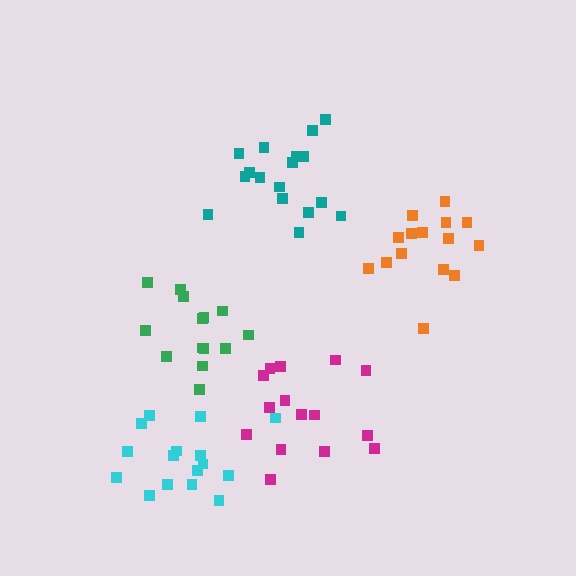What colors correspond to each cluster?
The clusters are colored: magenta, teal, green, orange, cyan.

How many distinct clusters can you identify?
There are 5 distinct clusters.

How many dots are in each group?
Group 1: 15 dots, Group 2: 17 dots, Group 3: 14 dots, Group 4: 15 dots, Group 5: 16 dots (77 total).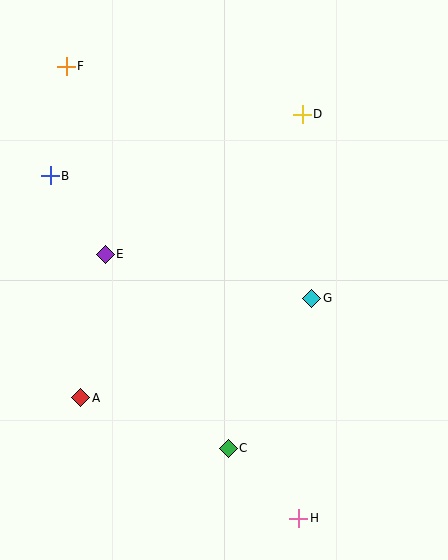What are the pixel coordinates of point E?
Point E is at (105, 254).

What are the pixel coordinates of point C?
Point C is at (228, 448).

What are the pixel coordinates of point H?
Point H is at (299, 518).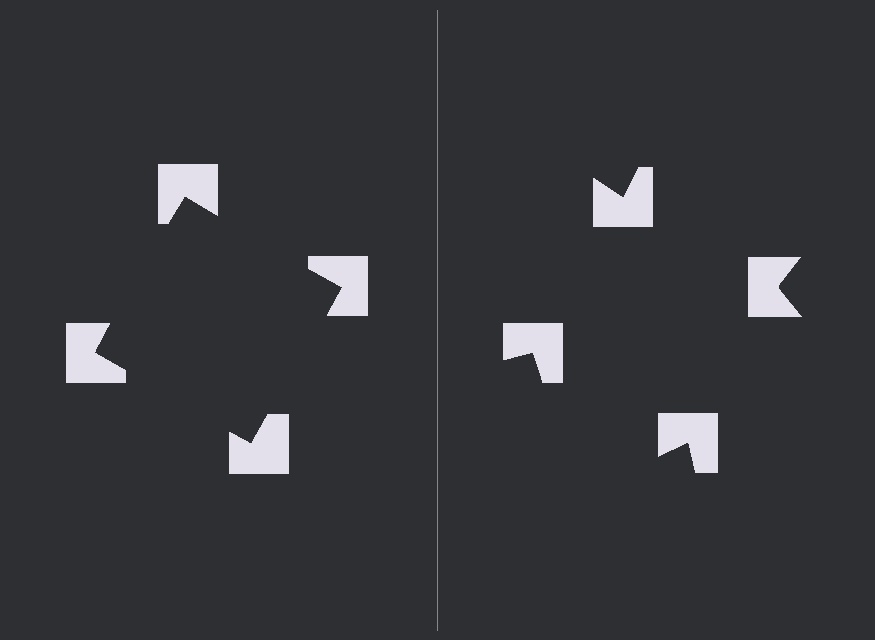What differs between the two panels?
The notched squares are positioned identically on both sides; only the wedge orientations differ. On the left they align to a square; on the right they are misaligned.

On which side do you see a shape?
An illusory square appears on the left side. On the right side the wedge cuts are rotated, so no coherent shape forms.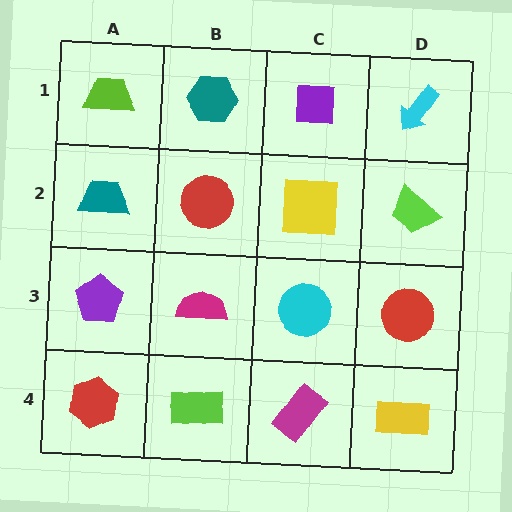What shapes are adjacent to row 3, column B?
A red circle (row 2, column B), a lime rectangle (row 4, column B), a purple pentagon (row 3, column A), a cyan circle (row 3, column C).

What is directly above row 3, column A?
A teal trapezoid.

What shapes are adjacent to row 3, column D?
A lime trapezoid (row 2, column D), a yellow rectangle (row 4, column D), a cyan circle (row 3, column C).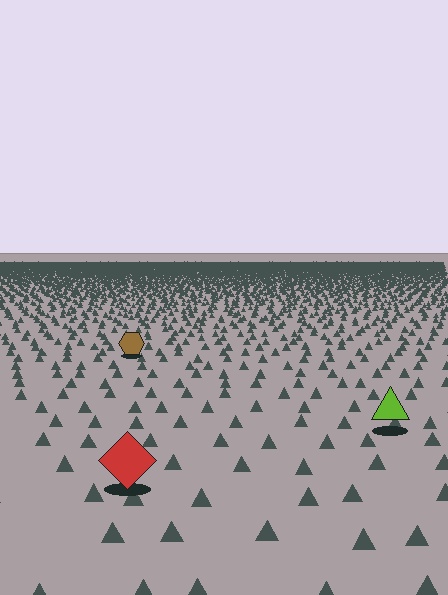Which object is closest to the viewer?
The red diamond is closest. The texture marks near it are larger and more spread out.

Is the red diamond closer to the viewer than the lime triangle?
Yes. The red diamond is closer — you can tell from the texture gradient: the ground texture is coarser near it.